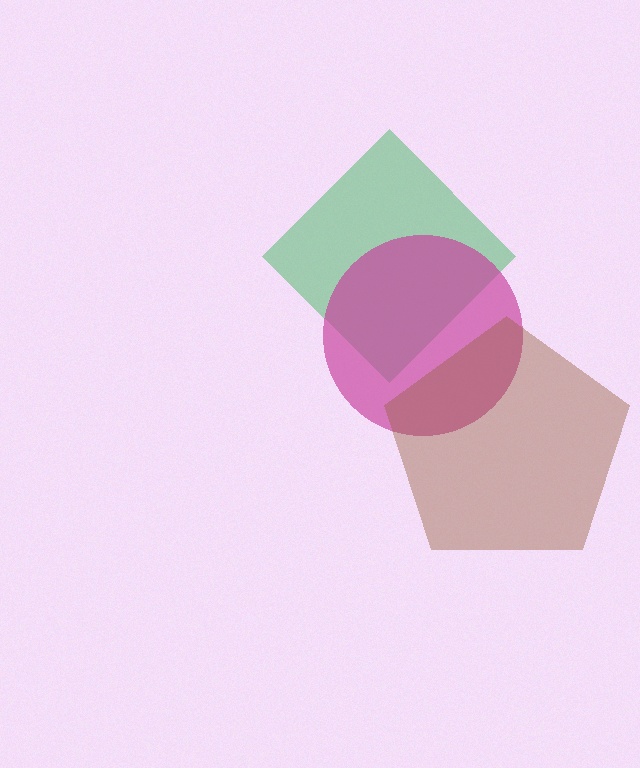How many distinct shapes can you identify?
There are 3 distinct shapes: a green diamond, a magenta circle, a brown pentagon.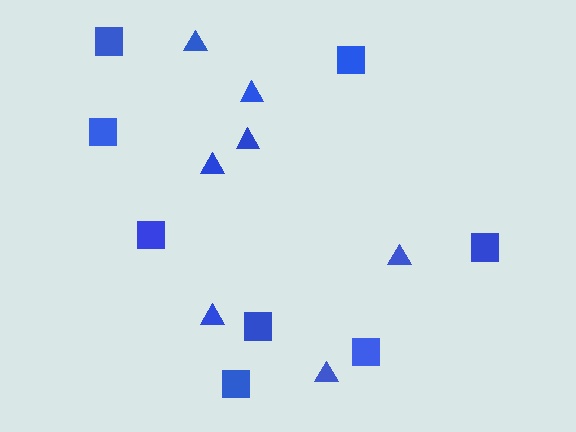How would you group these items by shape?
There are 2 groups: one group of squares (8) and one group of triangles (7).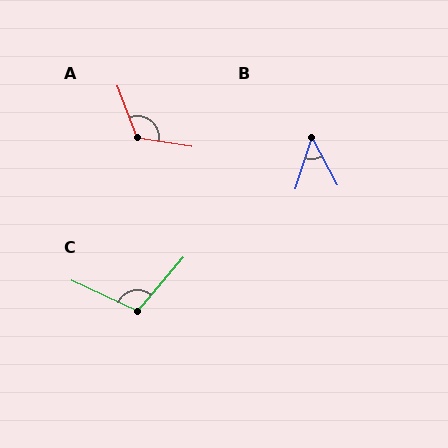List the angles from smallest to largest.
B (46°), C (105°), A (120°).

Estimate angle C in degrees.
Approximately 105 degrees.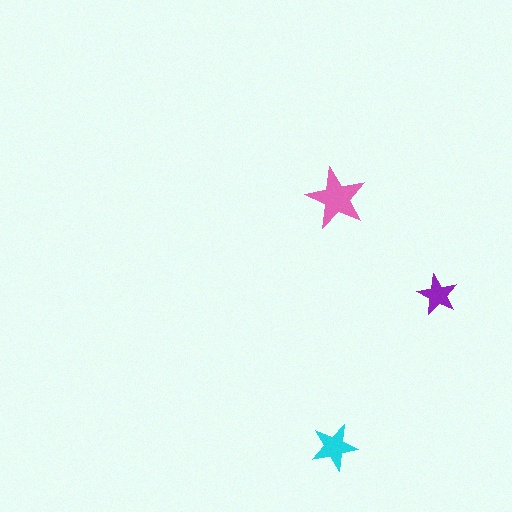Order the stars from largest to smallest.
the pink one, the cyan one, the purple one.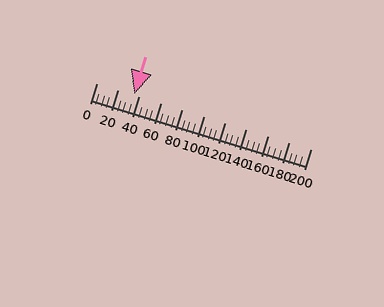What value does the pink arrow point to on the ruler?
The pink arrow points to approximately 35.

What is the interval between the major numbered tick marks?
The major tick marks are spaced 20 units apart.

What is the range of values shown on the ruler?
The ruler shows values from 0 to 200.